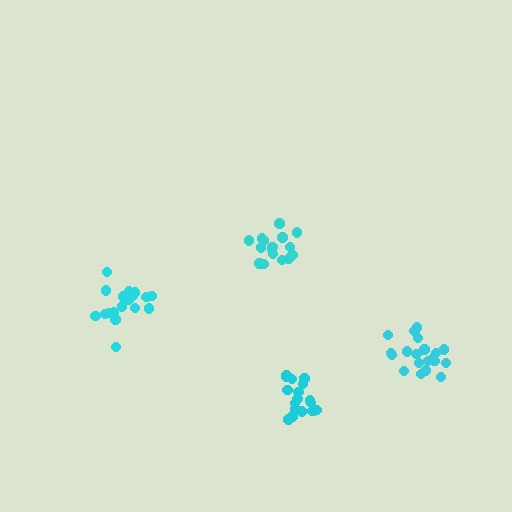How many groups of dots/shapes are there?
There are 4 groups.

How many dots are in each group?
Group 1: 20 dots, Group 2: 18 dots, Group 3: 16 dots, Group 4: 20 dots (74 total).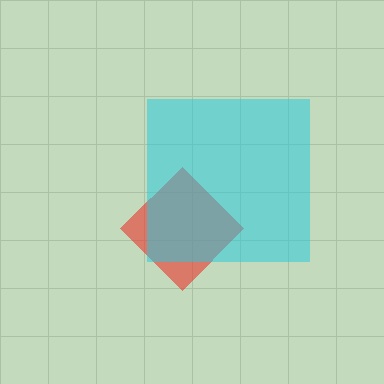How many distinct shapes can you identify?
There are 2 distinct shapes: a red diamond, a cyan square.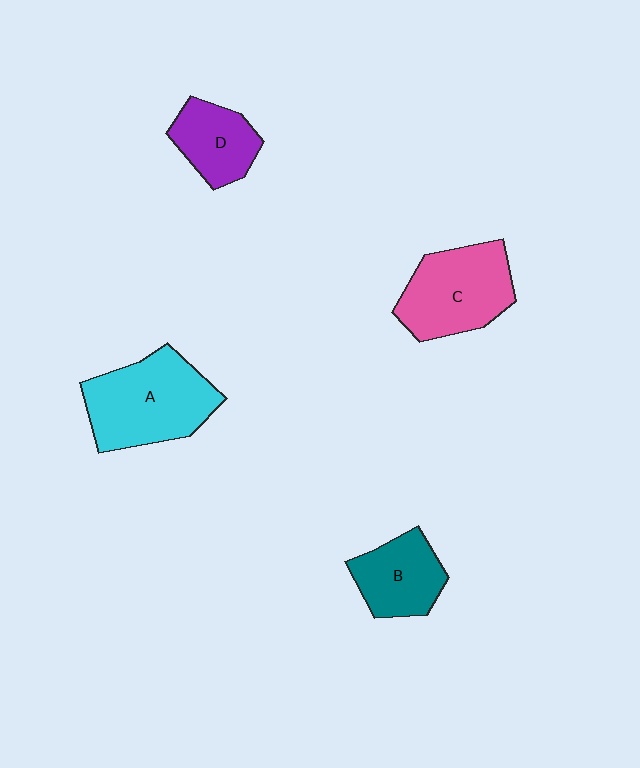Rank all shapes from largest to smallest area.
From largest to smallest: A (cyan), C (pink), B (teal), D (purple).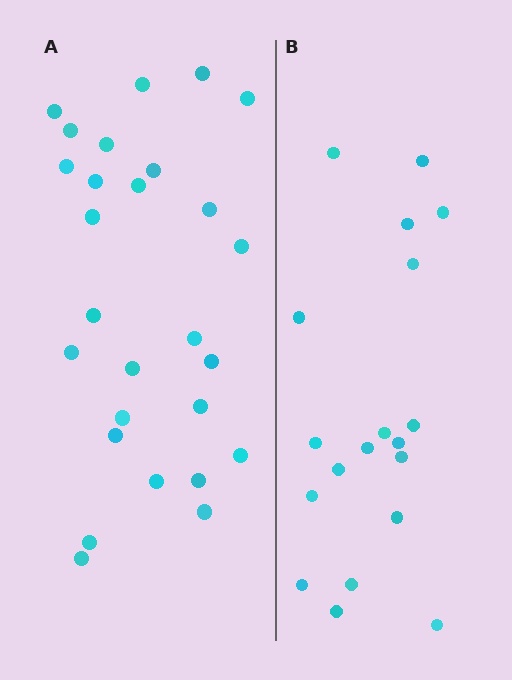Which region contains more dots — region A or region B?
Region A (the left region) has more dots.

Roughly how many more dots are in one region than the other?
Region A has roughly 8 or so more dots than region B.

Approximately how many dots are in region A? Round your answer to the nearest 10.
About 30 dots. (The exact count is 27, which rounds to 30.)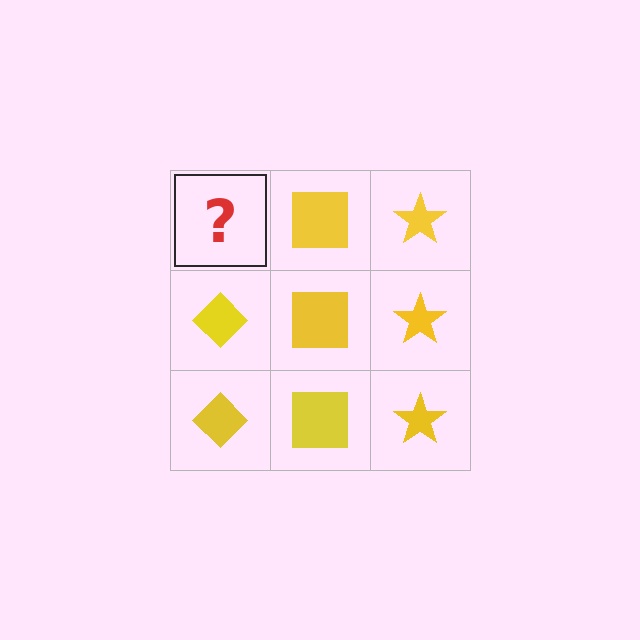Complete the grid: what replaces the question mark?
The question mark should be replaced with a yellow diamond.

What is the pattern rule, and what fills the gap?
The rule is that each column has a consistent shape. The gap should be filled with a yellow diamond.